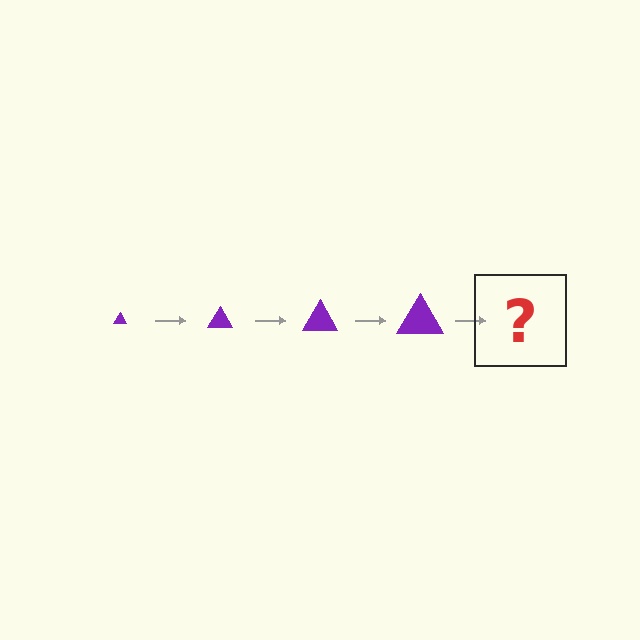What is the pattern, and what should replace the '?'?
The pattern is that the triangle gets progressively larger each step. The '?' should be a purple triangle, larger than the previous one.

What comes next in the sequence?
The next element should be a purple triangle, larger than the previous one.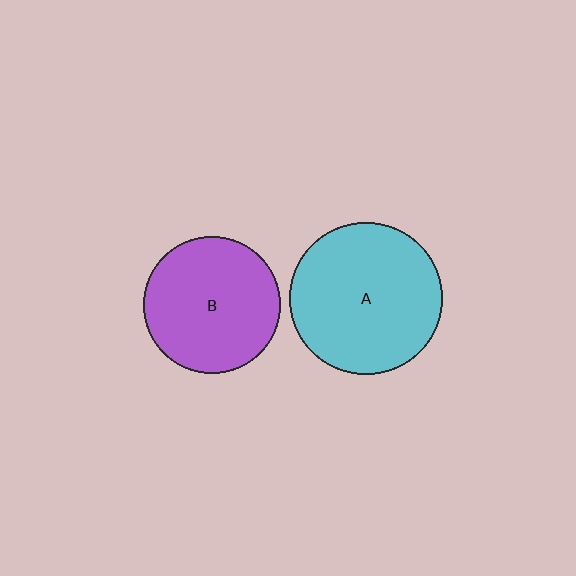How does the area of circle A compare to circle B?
Approximately 1.2 times.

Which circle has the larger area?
Circle A (cyan).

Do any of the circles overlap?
No, none of the circles overlap.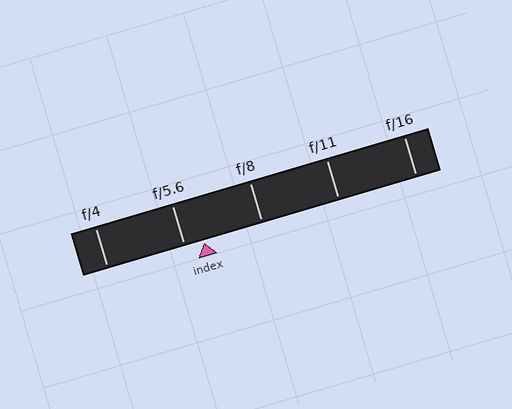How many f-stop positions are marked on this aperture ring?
There are 5 f-stop positions marked.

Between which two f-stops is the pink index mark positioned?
The index mark is between f/5.6 and f/8.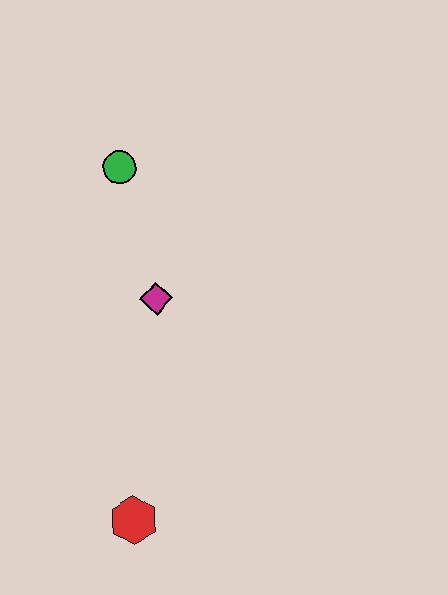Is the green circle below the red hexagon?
No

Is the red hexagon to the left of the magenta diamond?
Yes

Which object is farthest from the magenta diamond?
The red hexagon is farthest from the magenta diamond.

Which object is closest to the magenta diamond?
The green circle is closest to the magenta diamond.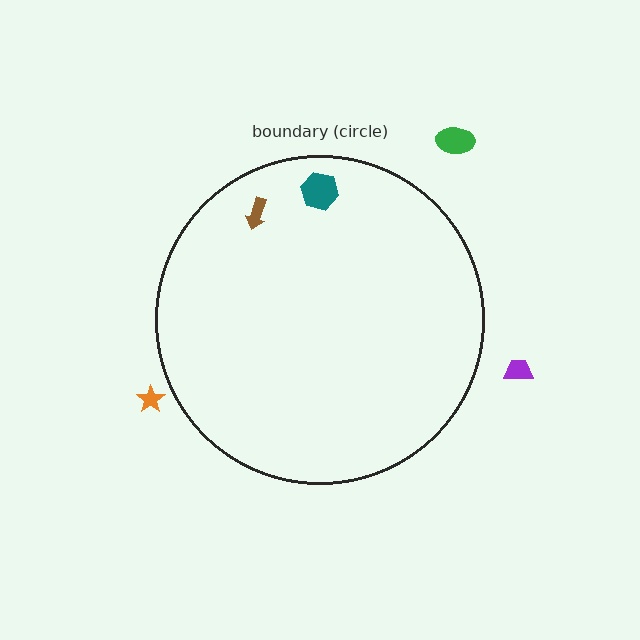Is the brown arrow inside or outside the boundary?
Inside.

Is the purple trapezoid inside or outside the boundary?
Outside.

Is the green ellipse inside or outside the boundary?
Outside.